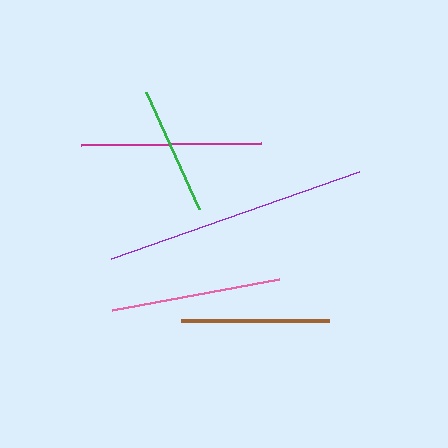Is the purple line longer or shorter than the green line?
The purple line is longer than the green line.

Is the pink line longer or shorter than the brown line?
The pink line is longer than the brown line.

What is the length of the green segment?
The green segment is approximately 128 pixels long.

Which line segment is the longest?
The purple line is the longest at approximately 262 pixels.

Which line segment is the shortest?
The green line is the shortest at approximately 128 pixels.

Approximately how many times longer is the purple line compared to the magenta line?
The purple line is approximately 1.5 times the length of the magenta line.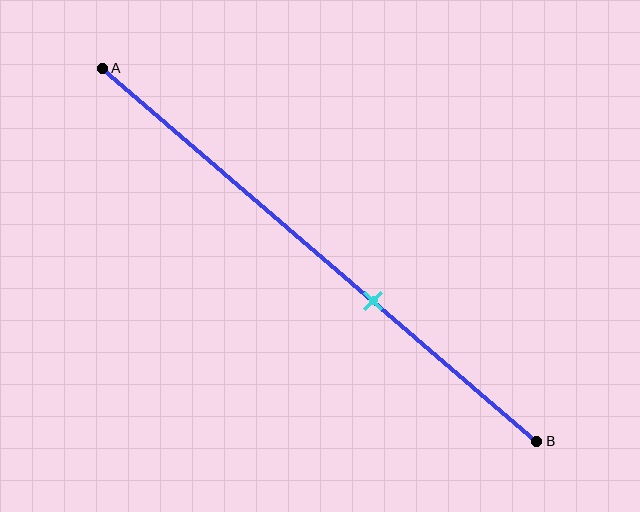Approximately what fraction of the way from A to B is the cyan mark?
The cyan mark is approximately 60% of the way from A to B.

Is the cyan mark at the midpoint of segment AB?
No, the mark is at about 60% from A, not at the 50% midpoint.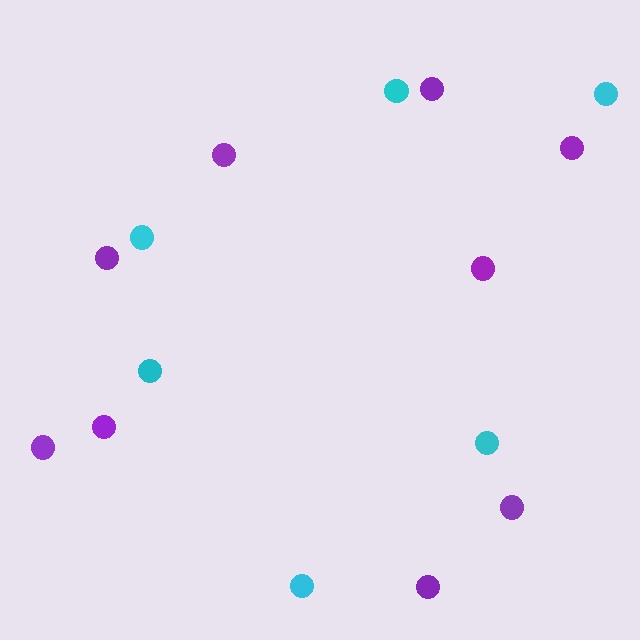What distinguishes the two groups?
There are 2 groups: one group of purple circles (9) and one group of cyan circles (6).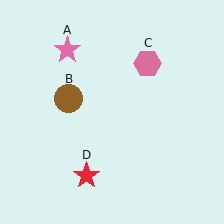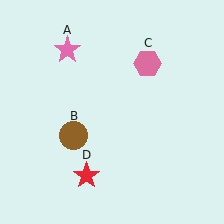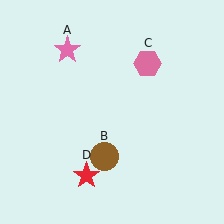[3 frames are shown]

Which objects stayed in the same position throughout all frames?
Pink star (object A) and pink hexagon (object C) and red star (object D) remained stationary.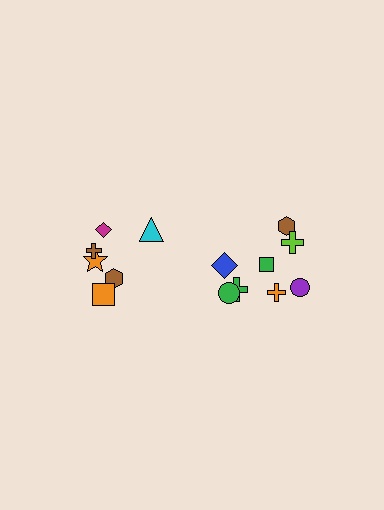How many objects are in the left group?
There are 6 objects.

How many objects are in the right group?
There are 8 objects.